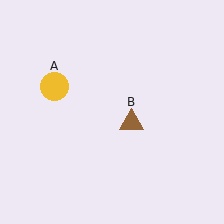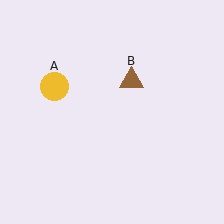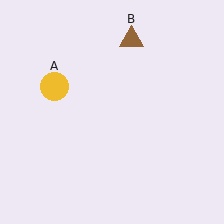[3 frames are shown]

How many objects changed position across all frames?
1 object changed position: brown triangle (object B).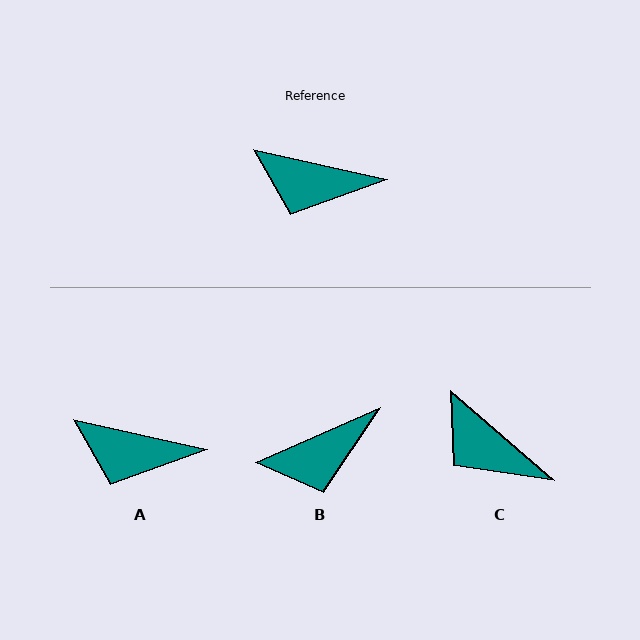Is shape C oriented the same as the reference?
No, it is off by about 28 degrees.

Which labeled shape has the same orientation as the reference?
A.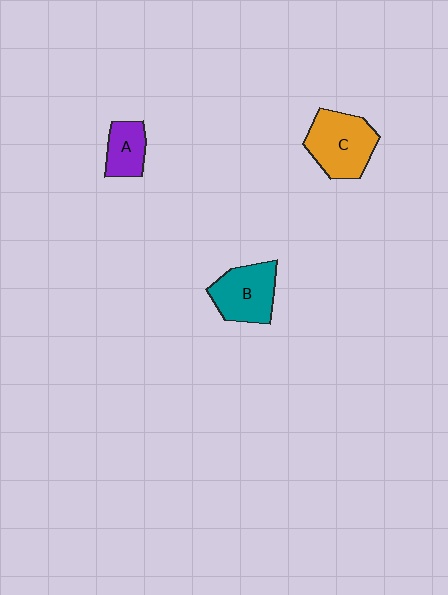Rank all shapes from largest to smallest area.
From largest to smallest: C (orange), B (teal), A (purple).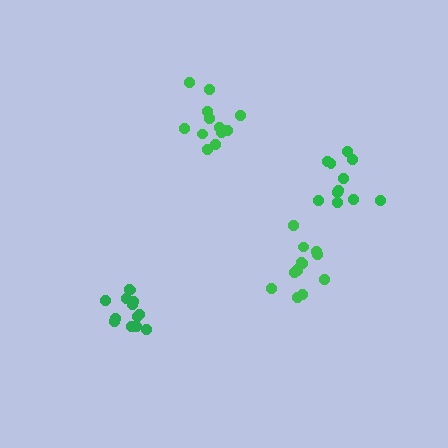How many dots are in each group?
Group 1: 13 dots, Group 2: 14 dots, Group 3: 11 dots, Group 4: 12 dots (50 total).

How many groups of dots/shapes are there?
There are 4 groups.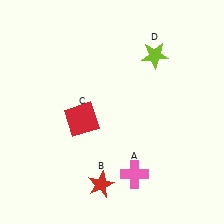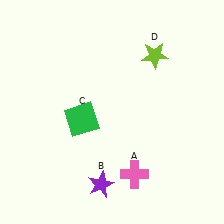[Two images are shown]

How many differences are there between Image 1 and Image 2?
There are 2 differences between the two images.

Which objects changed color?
B changed from red to purple. C changed from red to green.